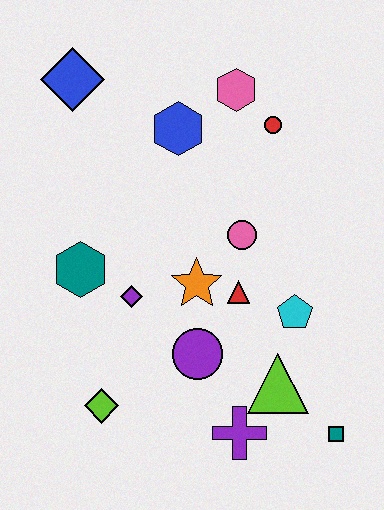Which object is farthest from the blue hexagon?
The teal square is farthest from the blue hexagon.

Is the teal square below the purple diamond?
Yes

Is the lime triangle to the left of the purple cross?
No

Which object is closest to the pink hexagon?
The red circle is closest to the pink hexagon.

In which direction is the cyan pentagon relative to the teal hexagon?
The cyan pentagon is to the right of the teal hexagon.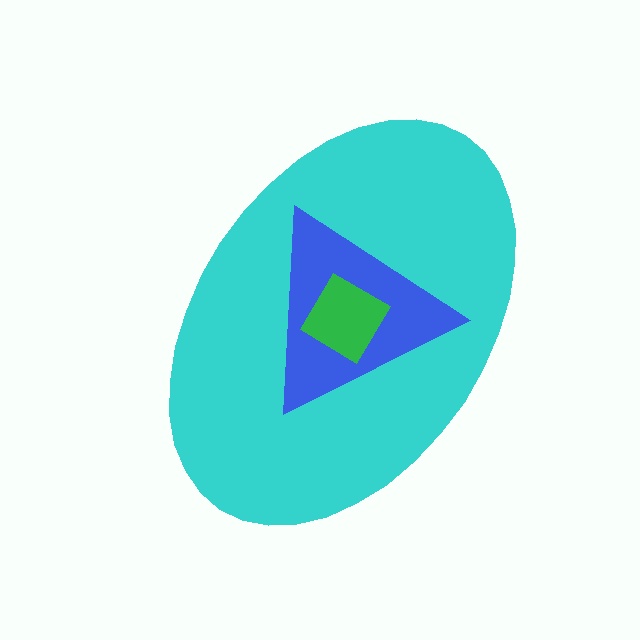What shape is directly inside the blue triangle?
The green diamond.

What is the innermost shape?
The green diamond.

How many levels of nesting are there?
3.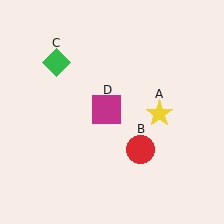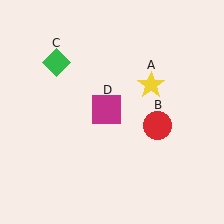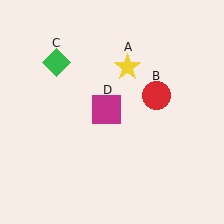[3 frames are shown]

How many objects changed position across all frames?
2 objects changed position: yellow star (object A), red circle (object B).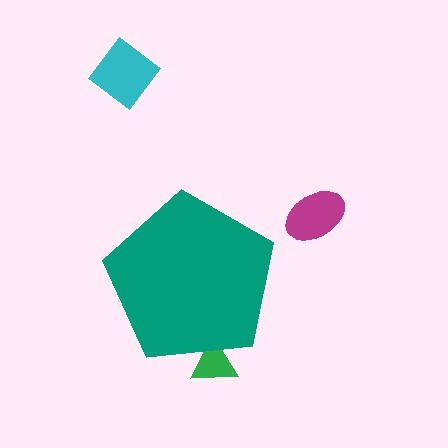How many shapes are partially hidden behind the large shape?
1 shape is partially hidden.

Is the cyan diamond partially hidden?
No, the cyan diamond is fully visible.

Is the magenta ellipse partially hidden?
No, the magenta ellipse is fully visible.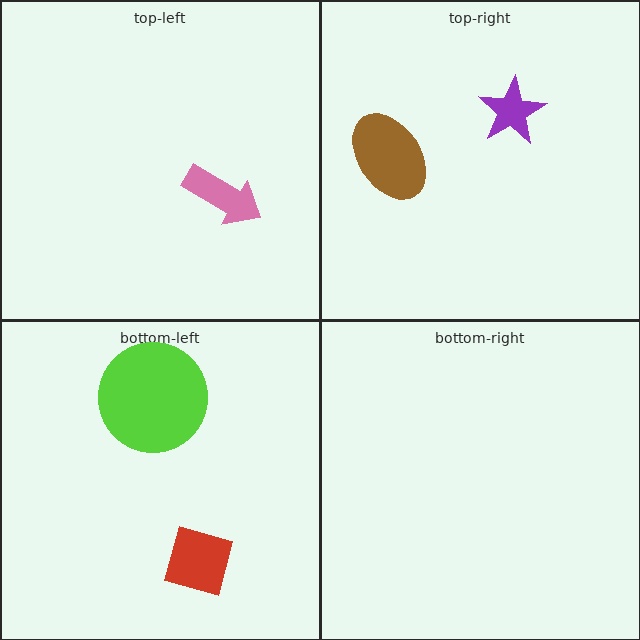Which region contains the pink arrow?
The top-left region.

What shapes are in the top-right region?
The brown ellipse, the purple star.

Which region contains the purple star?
The top-right region.